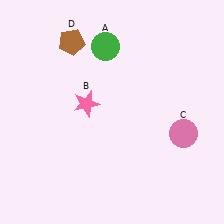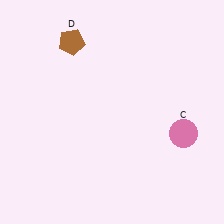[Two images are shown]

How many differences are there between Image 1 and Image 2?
There are 2 differences between the two images.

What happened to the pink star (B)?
The pink star (B) was removed in Image 2. It was in the top-left area of Image 1.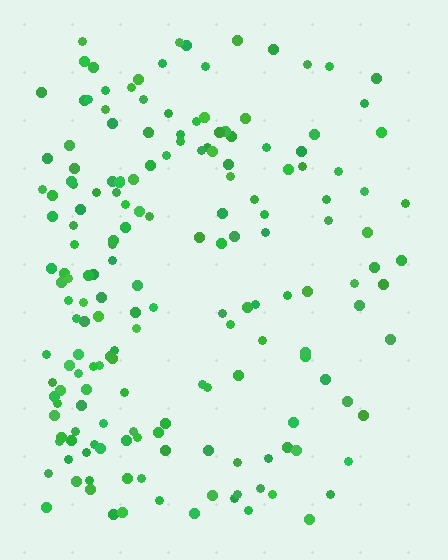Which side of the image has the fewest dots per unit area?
The right.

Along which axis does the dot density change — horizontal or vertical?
Horizontal.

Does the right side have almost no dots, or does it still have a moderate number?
Still a moderate number, just noticeably fewer than the left.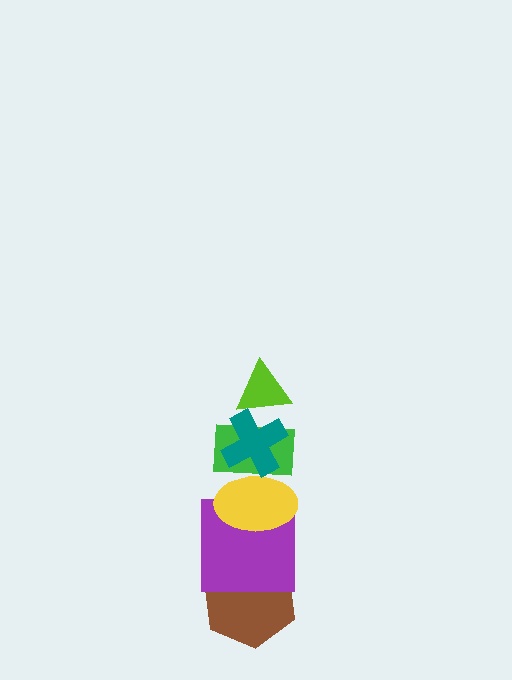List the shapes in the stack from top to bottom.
From top to bottom: the lime triangle, the teal cross, the green rectangle, the yellow ellipse, the purple square, the brown hexagon.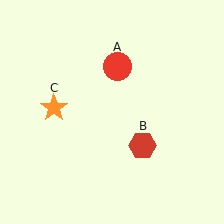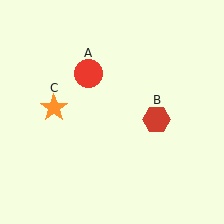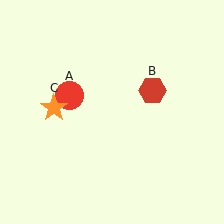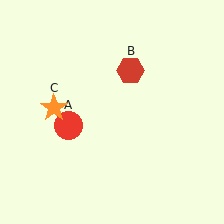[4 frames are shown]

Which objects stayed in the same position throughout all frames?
Orange star (object C) remained stationary.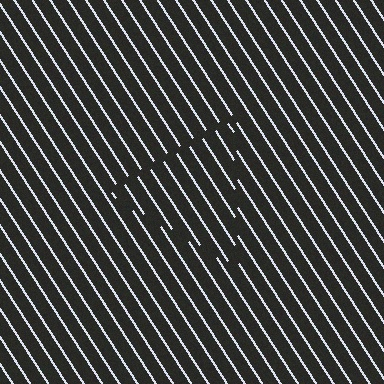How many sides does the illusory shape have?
3 sides — the line-ends trace a triangle.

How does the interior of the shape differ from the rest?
The interior of the shape contains the same grating, shifted by half a period — the contour is defined by the phase discontinuity where line-ends from the inner and outer gratings abut.